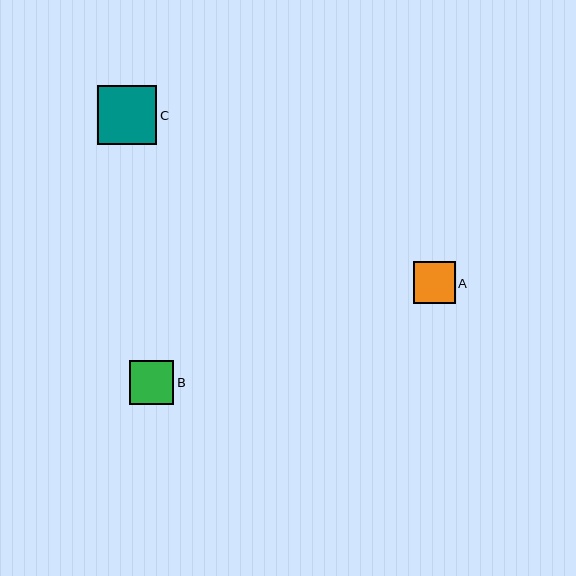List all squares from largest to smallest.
From largest to smallest: C, B, A.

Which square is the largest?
Square C is the largest with a size of approximately 59 pixels.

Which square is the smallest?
Square A is the smallest with a size of approximately 42 pixels.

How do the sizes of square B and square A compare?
Square B and square A are approximately the same size.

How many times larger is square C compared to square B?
Square C is approximately 1.3 times the size of square B.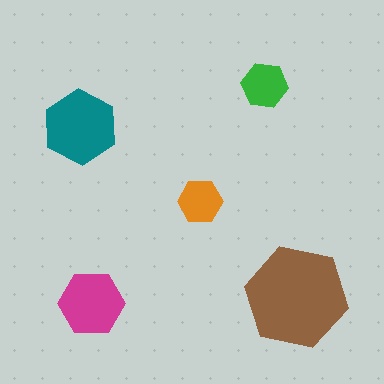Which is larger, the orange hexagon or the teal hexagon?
The teal one.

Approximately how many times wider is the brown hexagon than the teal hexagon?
About 1.5 times wider.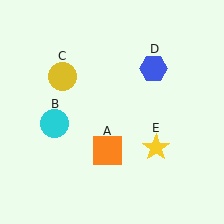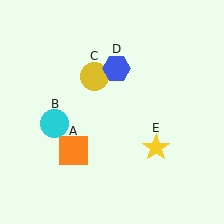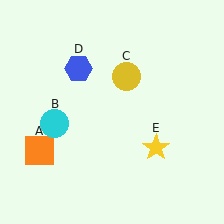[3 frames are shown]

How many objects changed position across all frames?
3 objects changed position: orange square (object A), yellow circle (object C), blue hexagon (object D).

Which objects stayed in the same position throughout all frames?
Cyan circle (object B) and yellow star (object E) remained stationary.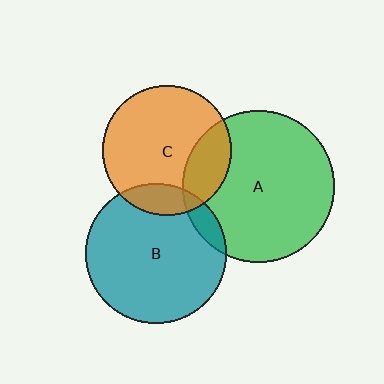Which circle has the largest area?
Circle A (green).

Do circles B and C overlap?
Yes.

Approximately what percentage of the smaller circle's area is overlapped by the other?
Approximately 15%.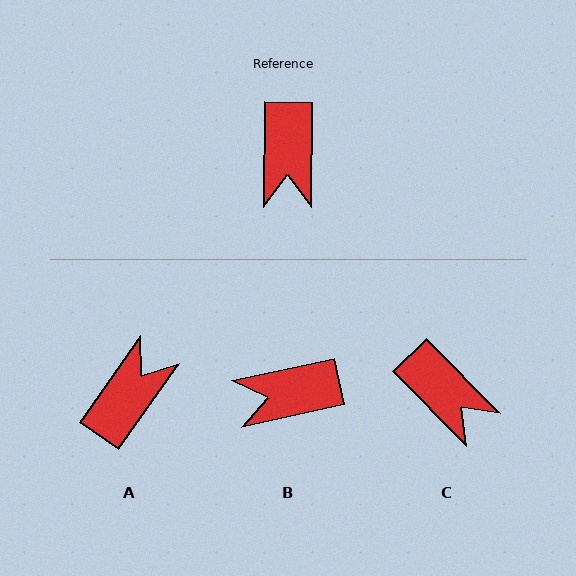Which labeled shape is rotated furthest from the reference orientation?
A, about 145 degrees away.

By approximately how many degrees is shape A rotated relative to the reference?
Approximately 145 degrees counter-clockwise.